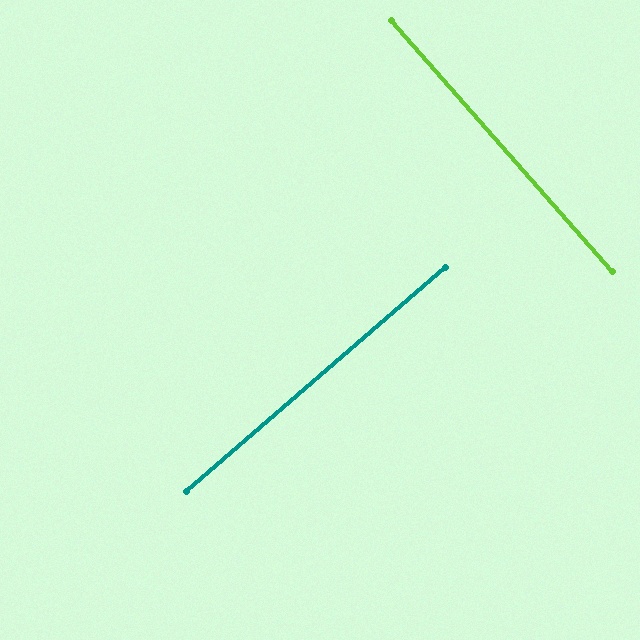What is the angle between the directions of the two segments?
Approximately 89 degrees.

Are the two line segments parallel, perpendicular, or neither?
Perpendicular — they meet at approximately 89°.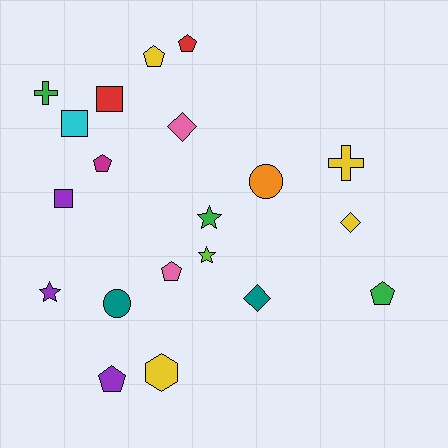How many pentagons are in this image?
There are 6 pentagons.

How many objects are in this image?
There are 20 objects.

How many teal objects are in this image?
There are 2 teal objects.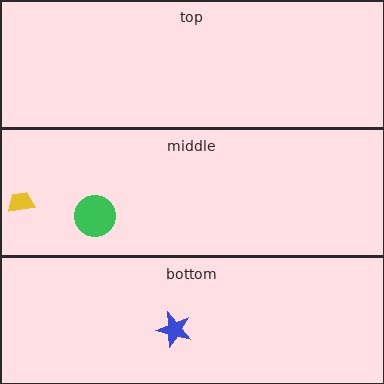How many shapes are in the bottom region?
1.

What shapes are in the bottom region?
The blue star.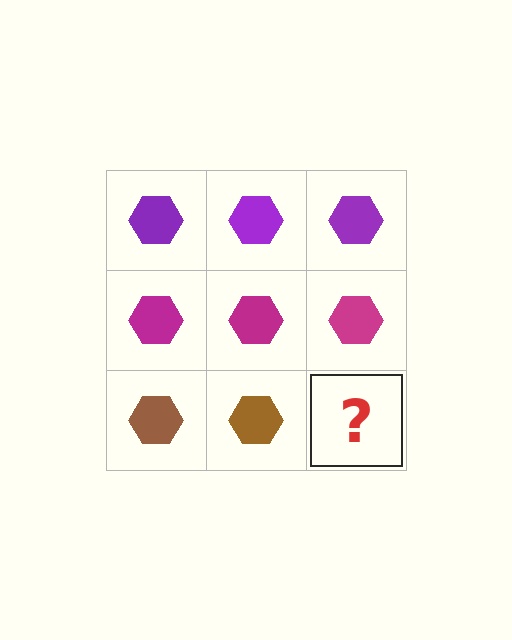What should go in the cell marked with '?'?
The missing cell should contain a brown hexagon.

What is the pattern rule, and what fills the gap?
The rule is that each row has a consistent color. The gap should be filled with a brown hexagon.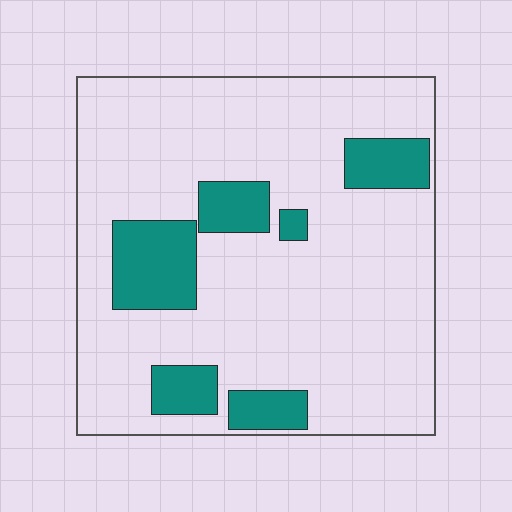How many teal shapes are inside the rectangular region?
6.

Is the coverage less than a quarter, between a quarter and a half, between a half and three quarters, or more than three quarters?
Less than a quarter.